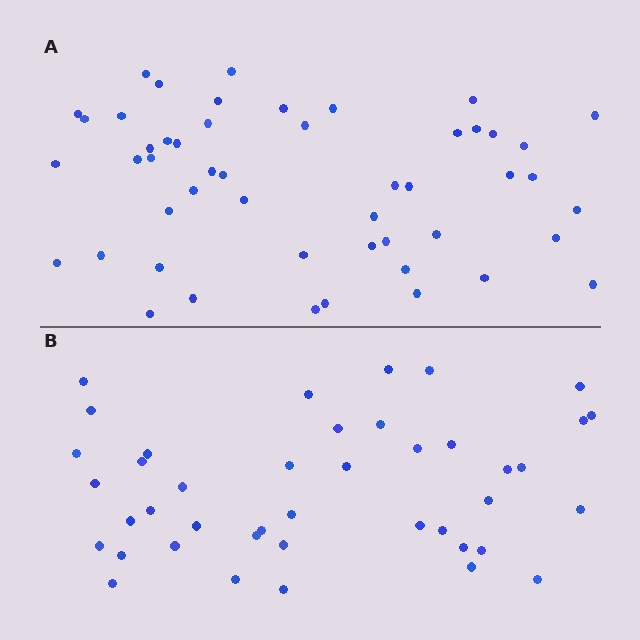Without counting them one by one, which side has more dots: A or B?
Region A (the top region) has more dots.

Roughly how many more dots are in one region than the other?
Region A has roughly 8 or so more dots than region B.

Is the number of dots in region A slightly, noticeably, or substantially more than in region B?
Region A has only slightly more — the two regions are fairly close. The ratio is roughly 1.2 to 1.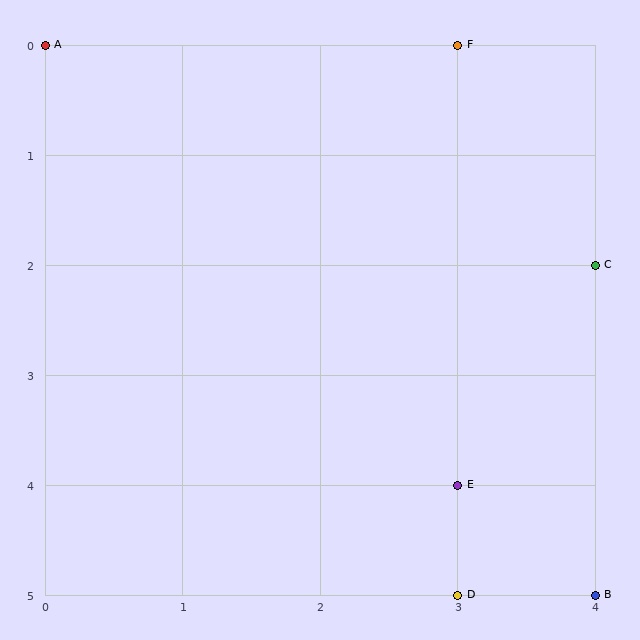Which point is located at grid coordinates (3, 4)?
Point E is at (3, 4).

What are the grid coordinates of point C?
Point C is at grid coordinates (4, 2).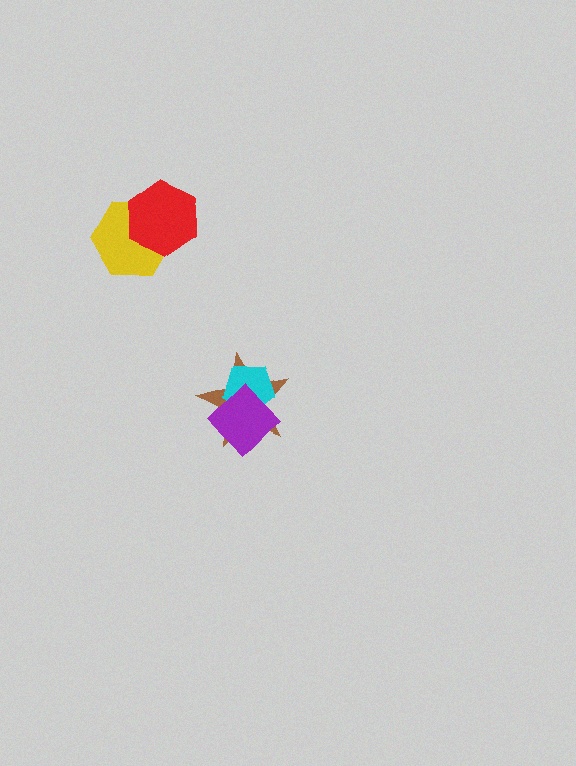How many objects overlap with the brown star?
2 objects overlap with the brown star.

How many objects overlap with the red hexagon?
1 object overlaps with the red hexagon.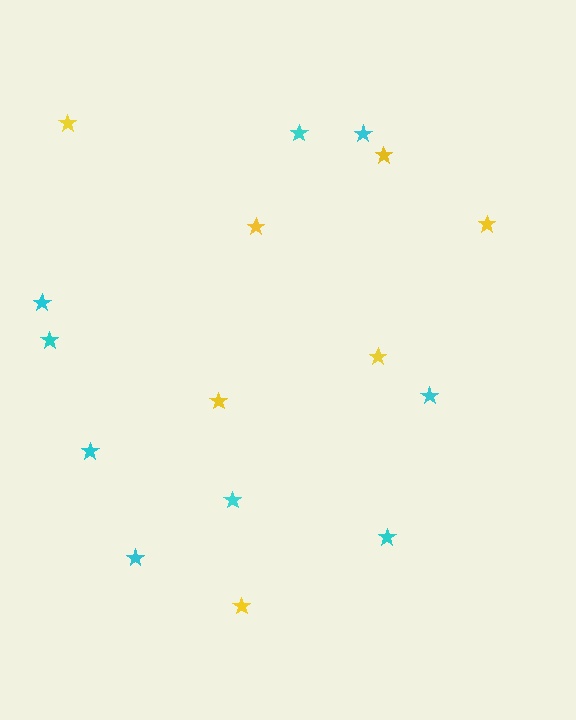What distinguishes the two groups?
There are 2 groups: one group of cyan stars (9) and one group of yellow stars (7).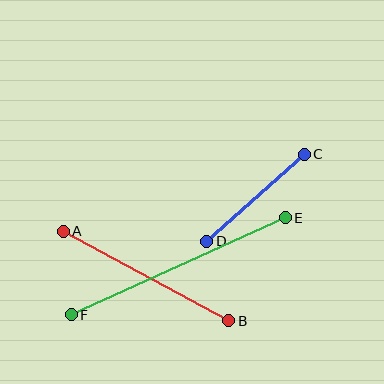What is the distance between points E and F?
The distance is approximately 235 pixels.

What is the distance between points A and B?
The distance is approximately 188 pixels.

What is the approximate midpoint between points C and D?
The midpoint is at approximately (255, 198) pixels.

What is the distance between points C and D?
The distance is approximately 131 pixels.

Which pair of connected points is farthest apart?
Points E and F are farthest apart.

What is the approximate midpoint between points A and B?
The midpoint is at approximately (146, 276) pixels.